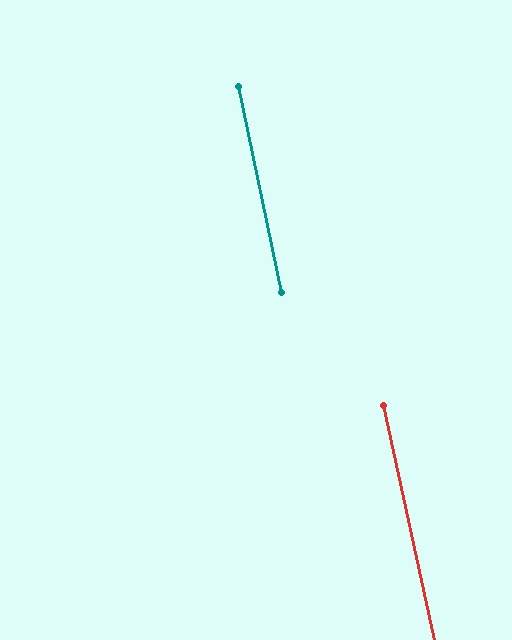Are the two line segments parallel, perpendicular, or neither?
Parallel — their directions differ by only 0.5°.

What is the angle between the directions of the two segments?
Approximately 0 degrees.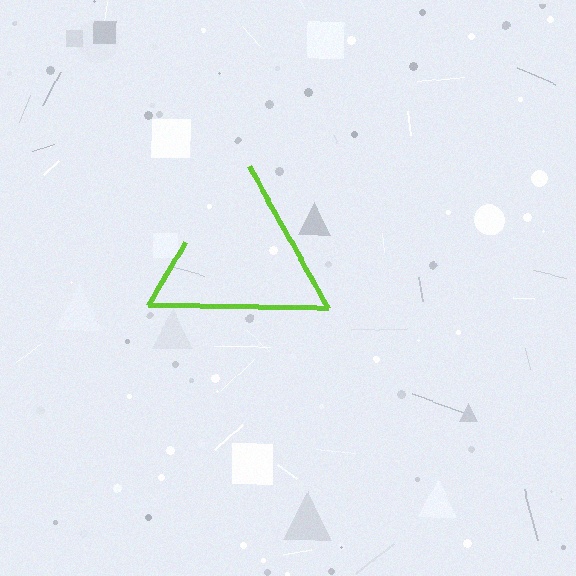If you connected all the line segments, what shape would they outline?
They would outline a triangle.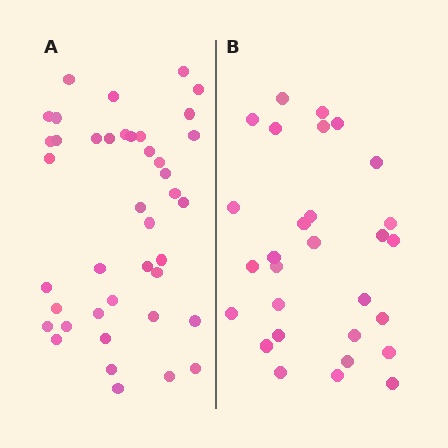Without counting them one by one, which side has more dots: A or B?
Region A (the left region) has more dots.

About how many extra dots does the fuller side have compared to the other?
Region A has roughly 12 or so more dots than region B.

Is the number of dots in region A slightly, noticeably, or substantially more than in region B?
Region A has noticeably more, but not dramatically so. The ratio is roughly 1.4 to 1.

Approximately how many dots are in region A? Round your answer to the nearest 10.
About 40 dots. (The exact count is 41, which rounds to 40.)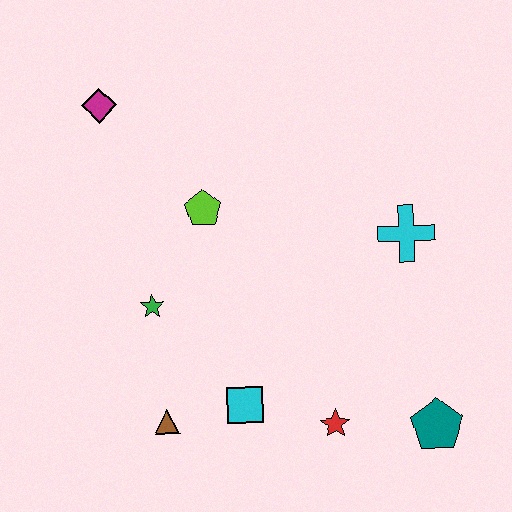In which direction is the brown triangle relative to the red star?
The brown triangle is to the left of the red star.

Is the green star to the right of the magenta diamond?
Yes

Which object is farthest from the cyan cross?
The magenta diamond is farthest from the cyan cross.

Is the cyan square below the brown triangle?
No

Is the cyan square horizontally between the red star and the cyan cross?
No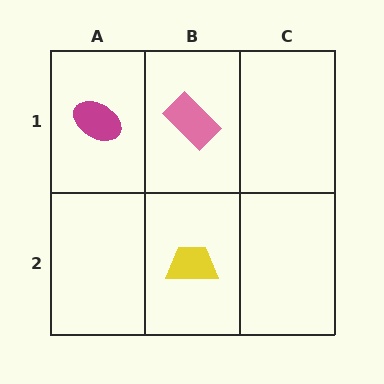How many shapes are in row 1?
2 shapes.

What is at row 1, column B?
A pink rectangle.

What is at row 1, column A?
A magenta ellipse.